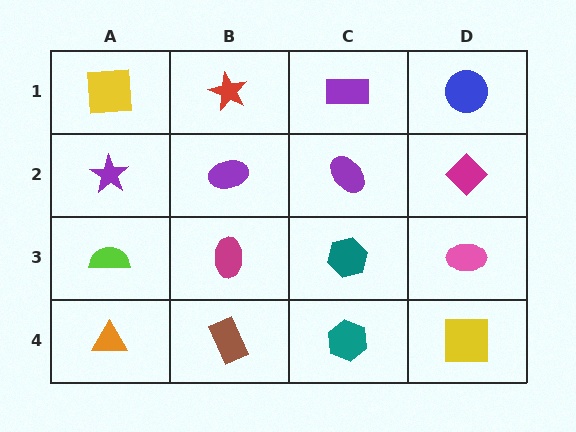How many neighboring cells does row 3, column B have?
4.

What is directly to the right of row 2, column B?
A purple ellipse.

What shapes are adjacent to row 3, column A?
A purple star (row 2, column A), an orange triangle (row 4, column A), a magenta ellipse (row 3, column B).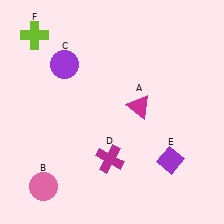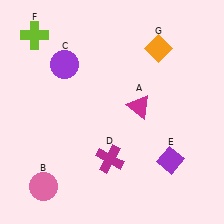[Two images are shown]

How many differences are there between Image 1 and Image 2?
There is 1 difference between the two images.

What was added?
An orange diamond (G) was added in Image 2.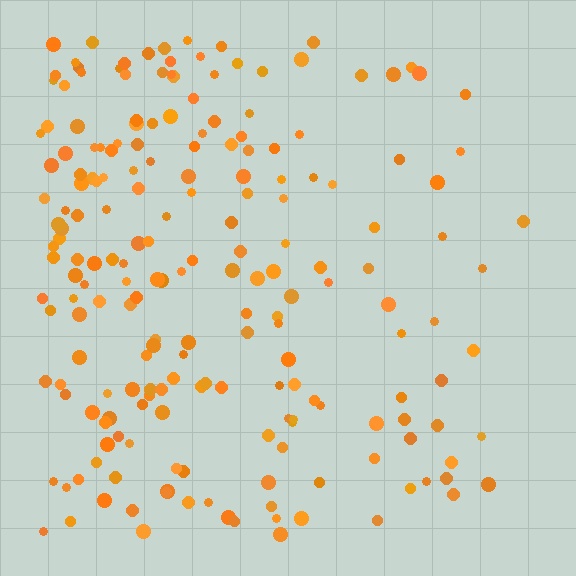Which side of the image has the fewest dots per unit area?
The right.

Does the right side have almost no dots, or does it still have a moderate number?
Still a moderate number, just noticeably fewer than the left.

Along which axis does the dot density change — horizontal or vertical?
Horizontal.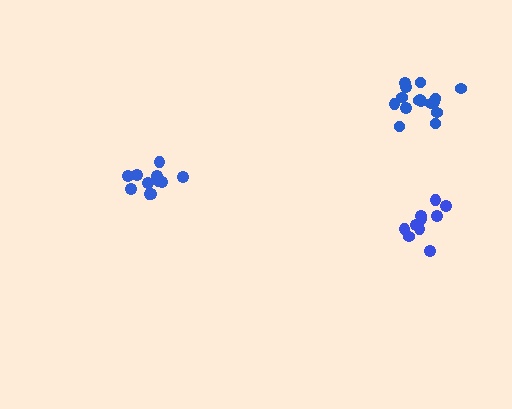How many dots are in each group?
Group 1: 10 dots, Group 2: 11 dots, Group 3: 16 dots (37 total).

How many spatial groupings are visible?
There are 3 spatial groupings.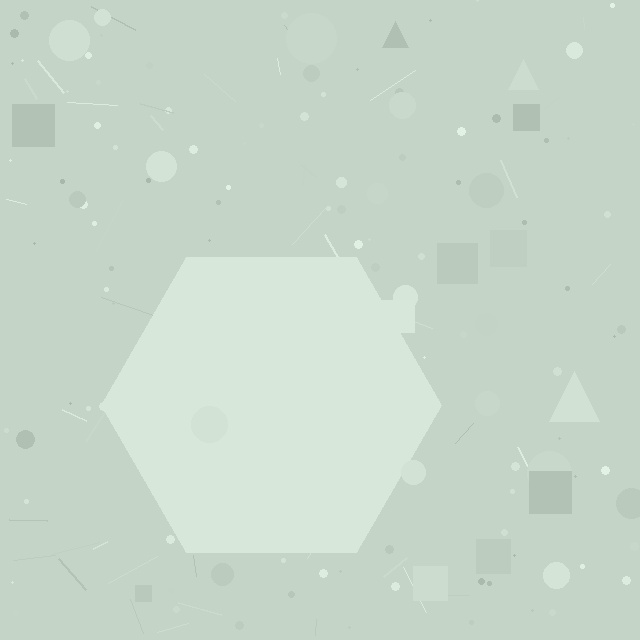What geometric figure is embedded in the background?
A hexagon is embedded in the background.